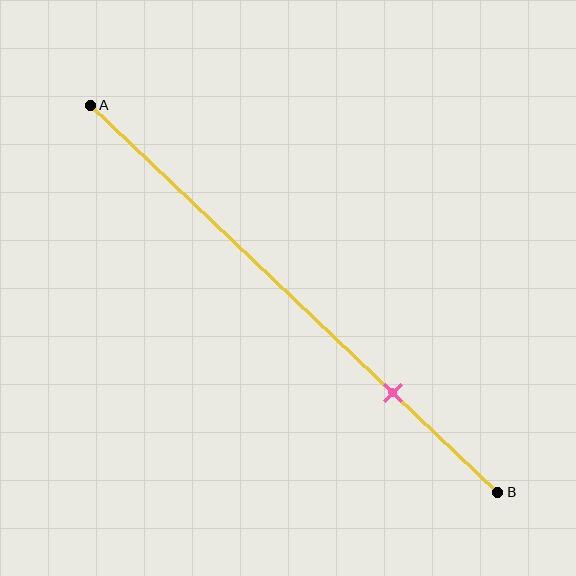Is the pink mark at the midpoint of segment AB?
No, the mark is at about 75% from A, not at the 50% midpoint.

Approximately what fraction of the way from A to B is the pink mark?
The pink mark is approximately 75% of the way from A to B.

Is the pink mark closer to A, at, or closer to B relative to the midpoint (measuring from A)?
The pink mark is closer to point B than the midpoint of segment AB.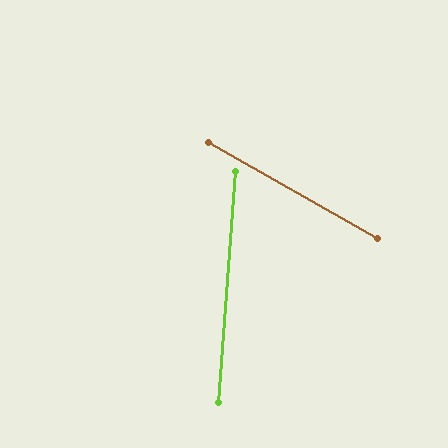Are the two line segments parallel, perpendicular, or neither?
Neither parallel nor perpendicular — they differ by about 64°.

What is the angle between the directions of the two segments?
Approximately 64 degrees.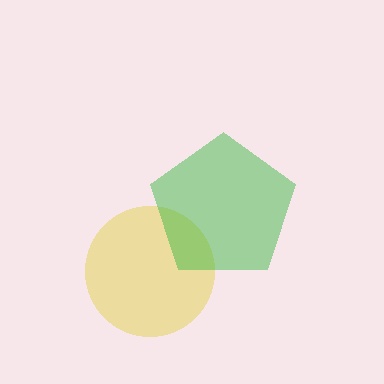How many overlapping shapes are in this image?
There are 2 overlapping shapes in the image.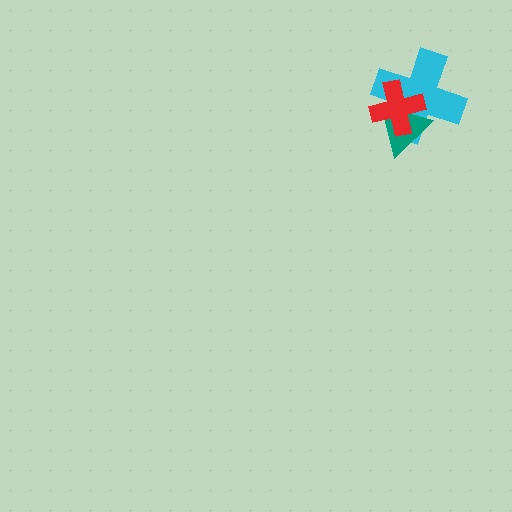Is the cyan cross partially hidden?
Yes, it is partially covered by another shape.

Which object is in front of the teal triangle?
The red cross is in front of the teal triangle.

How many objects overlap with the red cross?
2 objects overlap with the red cross.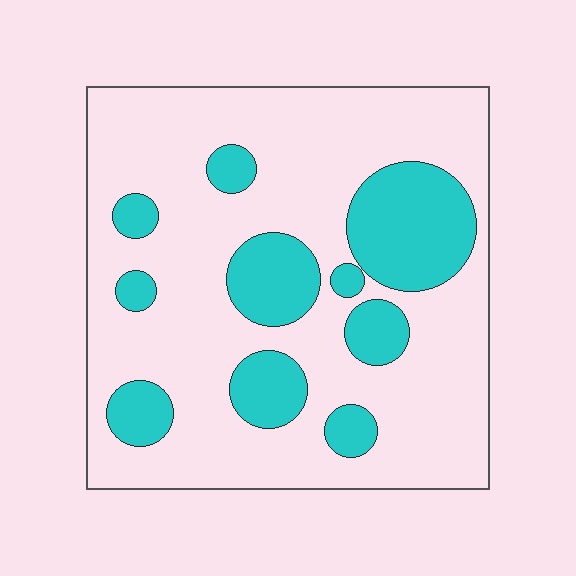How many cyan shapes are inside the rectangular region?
10.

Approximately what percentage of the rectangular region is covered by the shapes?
Approximately 25%.